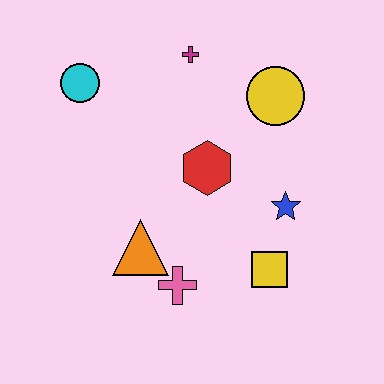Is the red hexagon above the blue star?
Yes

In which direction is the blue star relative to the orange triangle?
The blue star is to the right of the orange triangle.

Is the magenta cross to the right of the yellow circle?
No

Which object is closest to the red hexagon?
The blue star is closest to the red hexagon.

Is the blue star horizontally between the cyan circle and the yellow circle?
No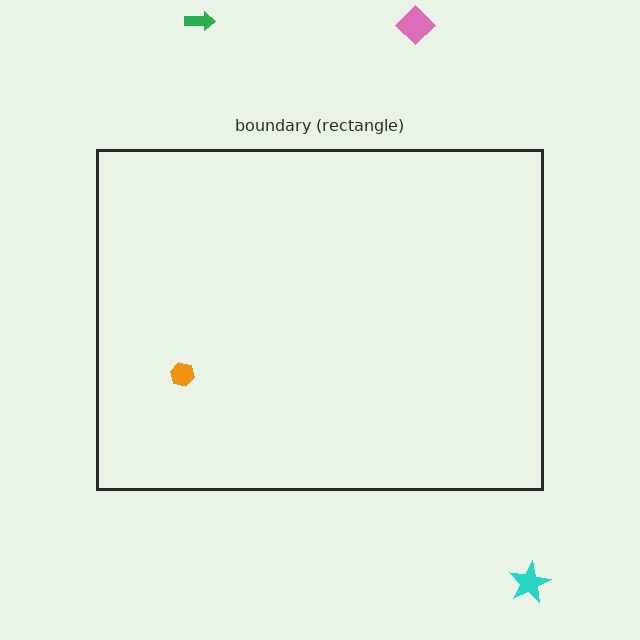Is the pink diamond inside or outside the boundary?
Outside.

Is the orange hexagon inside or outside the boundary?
Inside.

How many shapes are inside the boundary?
1 inside, 3 outside.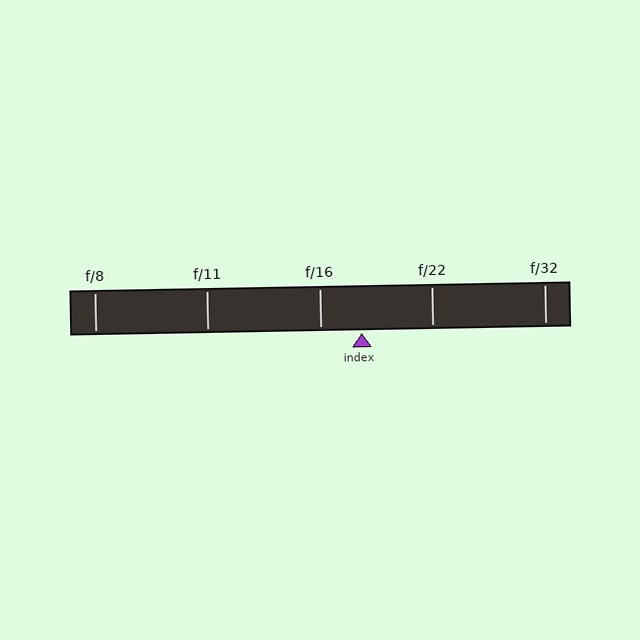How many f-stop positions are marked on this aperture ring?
There are 5 f-stop positions marked.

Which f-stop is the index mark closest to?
The index mark is closest to f/16.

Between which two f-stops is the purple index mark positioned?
The index mark is between f/16 and f/22.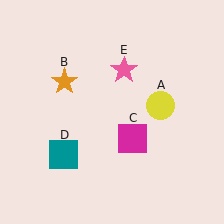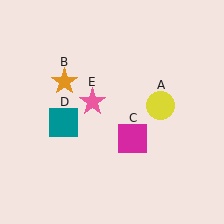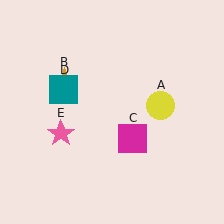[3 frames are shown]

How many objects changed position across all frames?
2 objects changed position: teal square (object D), pink star (object E).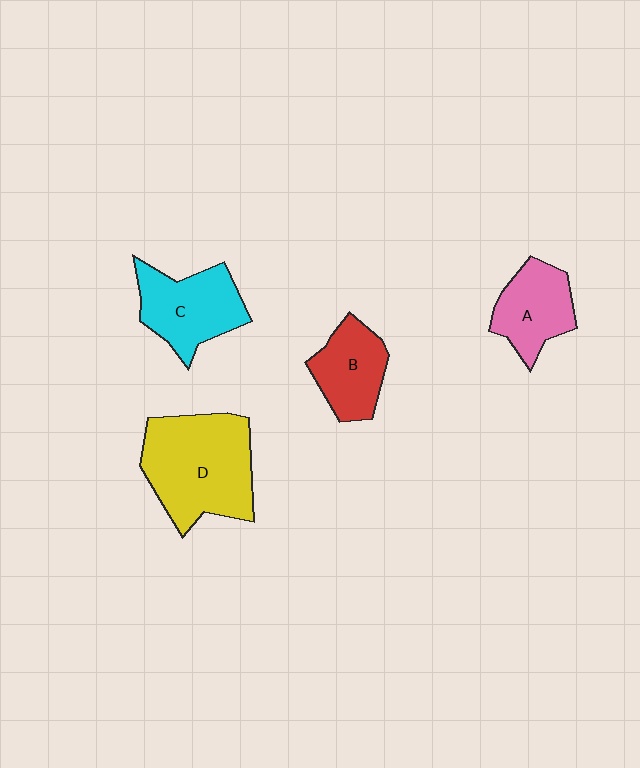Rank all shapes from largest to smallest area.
From largest to smallest: D (yellow), C (cyan), A (pink), B (red).